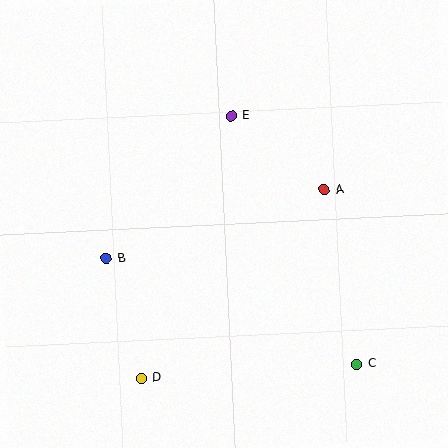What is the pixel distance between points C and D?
The distance between C and D is 216 pixels.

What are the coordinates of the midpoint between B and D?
The midpoint between B and D is at (124, 318).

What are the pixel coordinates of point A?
Point A is at (324, 190).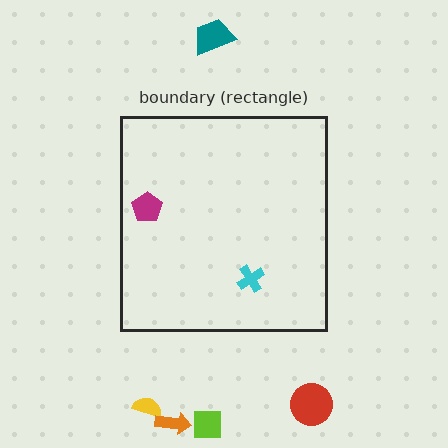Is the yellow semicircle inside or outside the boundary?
Outside.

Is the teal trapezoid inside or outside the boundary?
Outside.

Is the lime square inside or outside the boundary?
Outside.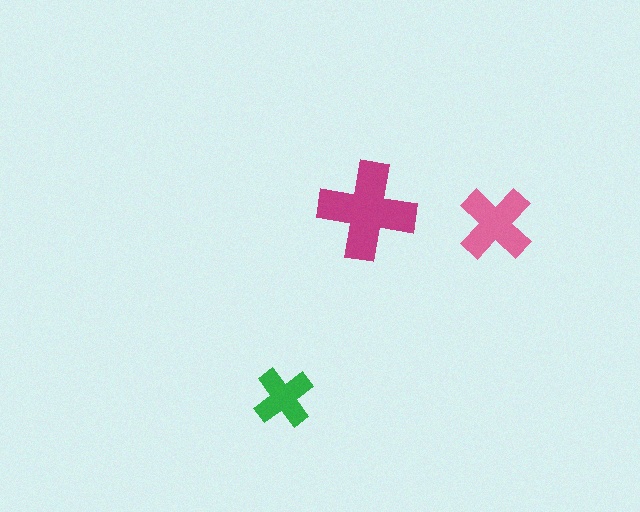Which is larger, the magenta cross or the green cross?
The magenta one.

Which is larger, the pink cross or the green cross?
The pink one.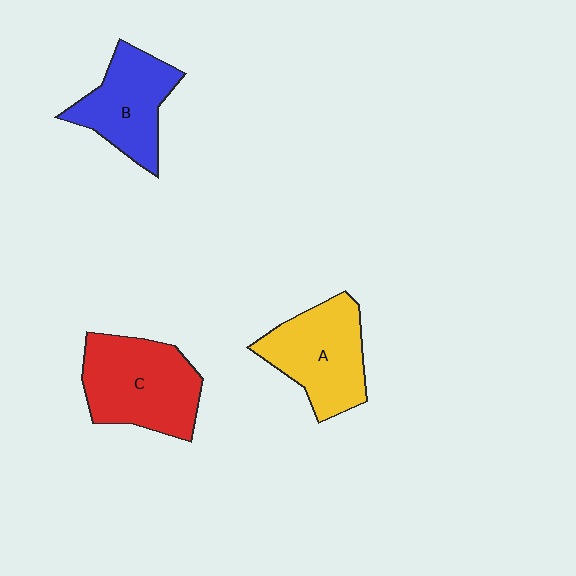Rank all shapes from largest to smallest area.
From largest to smallest: C (red), A (yellow), B (blue).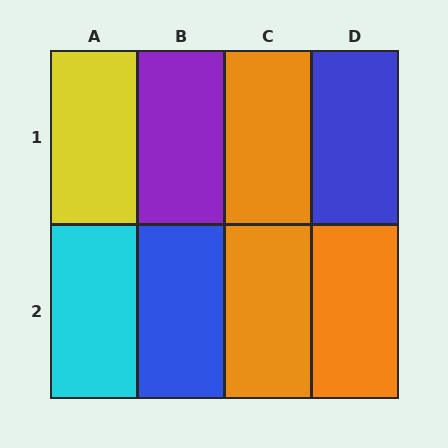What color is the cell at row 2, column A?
Cyan.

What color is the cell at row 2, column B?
Blue.